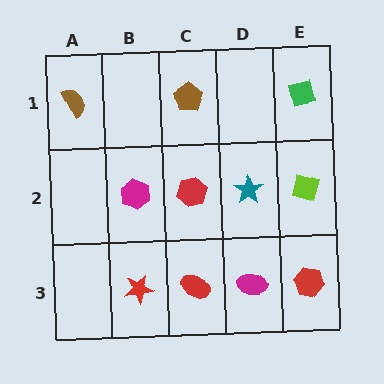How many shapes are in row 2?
4 shapes.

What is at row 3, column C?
A red ellipse.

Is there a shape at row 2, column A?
No, that cell is empty.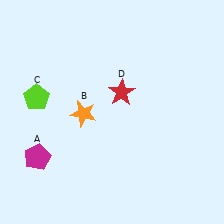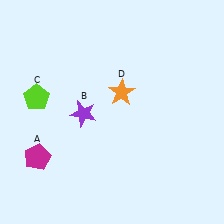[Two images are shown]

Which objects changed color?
B changed from orange to purple. D changed from red to orange.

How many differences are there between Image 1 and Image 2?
There are 2 differences between the two images.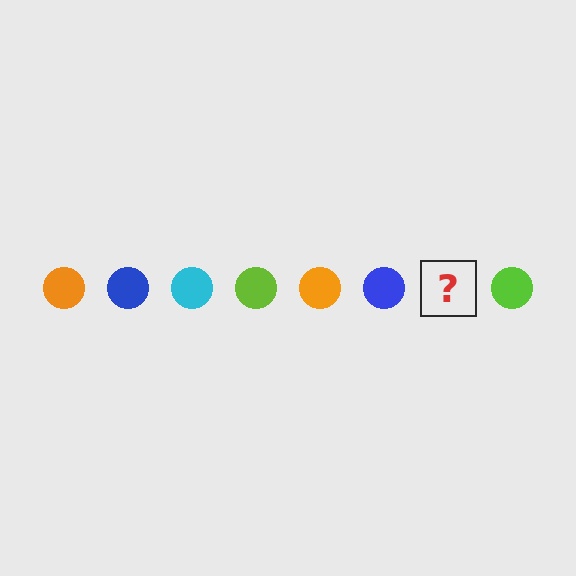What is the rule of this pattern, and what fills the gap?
The rule is that the pattern cycles through orange, blue, cyan, lime circles. The gap should be filled with a cyan circle.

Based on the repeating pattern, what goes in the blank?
The blank should be a cyan circle.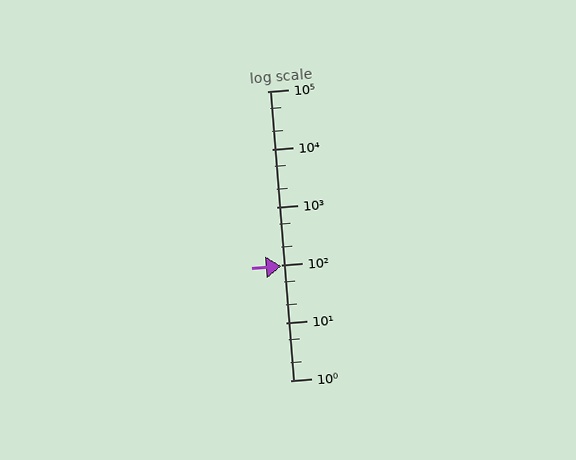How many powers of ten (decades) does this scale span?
The scale spans 5 decades, from 1 to 100000.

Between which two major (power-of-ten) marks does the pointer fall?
The pointer is between 10 and 100.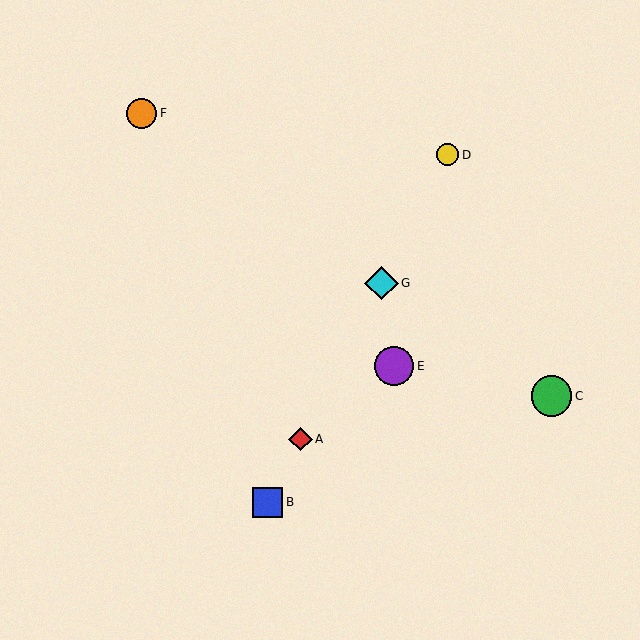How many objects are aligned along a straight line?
4 objects (A, B, D, G) are aligned along a straight line.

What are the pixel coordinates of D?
Object D is at (448, 155).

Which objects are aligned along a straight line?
Objects A, B, D, G are aligned along a straight line.